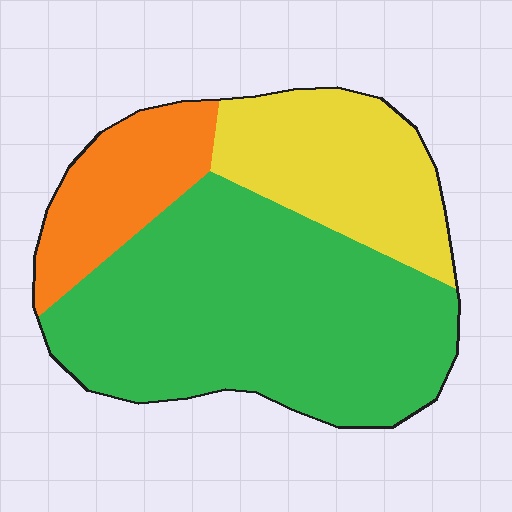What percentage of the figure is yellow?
Yellow takes up less than a quarter of the figure.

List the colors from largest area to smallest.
From largest to smallest: green, yellow, orange.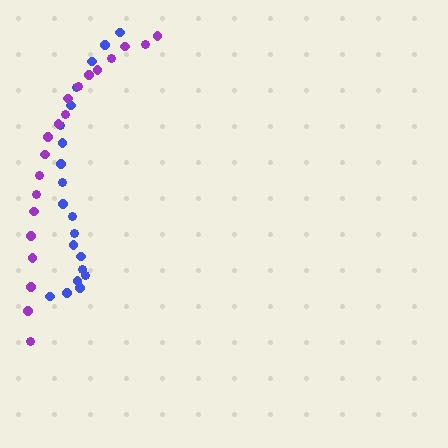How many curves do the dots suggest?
There are 2 distinct paths.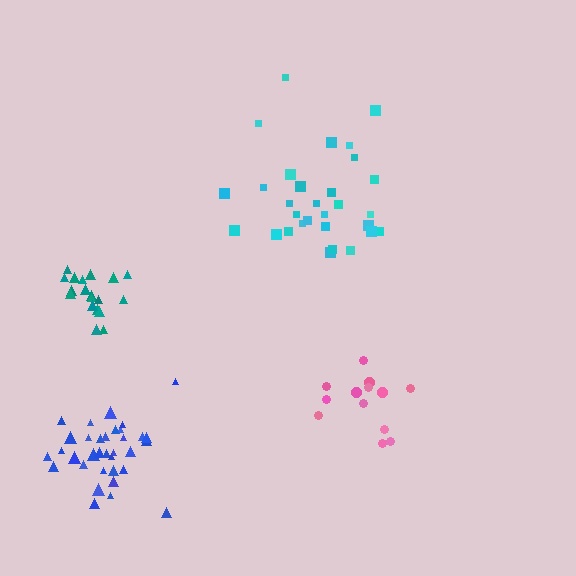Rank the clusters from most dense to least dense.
teal, blue, pink, cyan.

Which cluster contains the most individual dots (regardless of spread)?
Blue (34).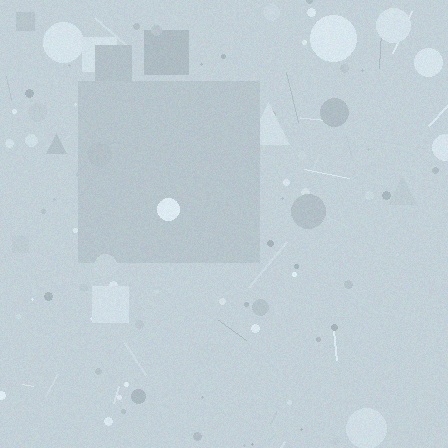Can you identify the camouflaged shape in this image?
The camouflaged shape is a square.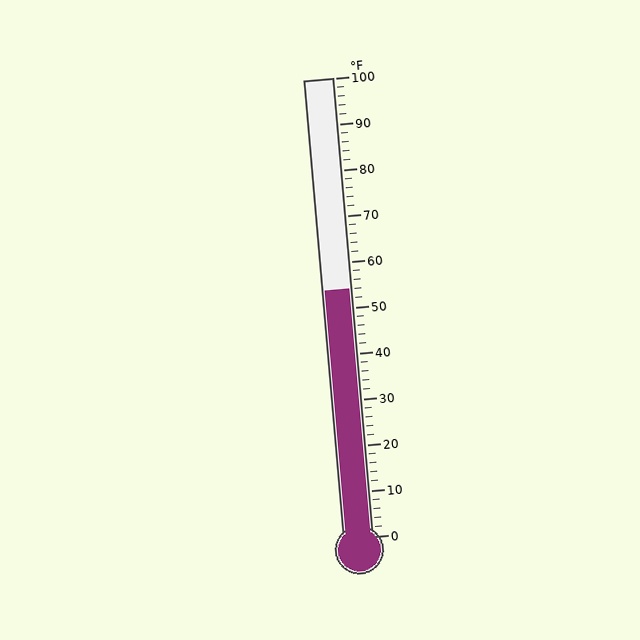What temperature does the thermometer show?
The thermometer shows approximately 54°F.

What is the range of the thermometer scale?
The thermometer scale ranges from 0°F to 100°F.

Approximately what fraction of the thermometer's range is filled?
The thermometer is filled to approximately 55% of its range.